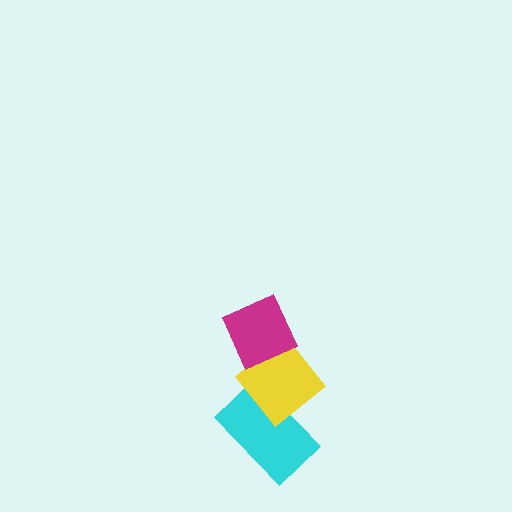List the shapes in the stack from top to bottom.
From top to bottom: the magenta diamond, the yellow diamond, the cyan rectangle.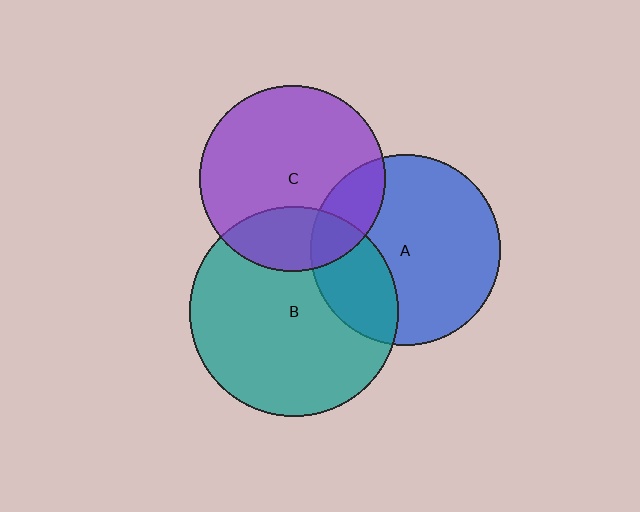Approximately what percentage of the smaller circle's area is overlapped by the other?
Approximately 25%.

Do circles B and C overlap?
Yes.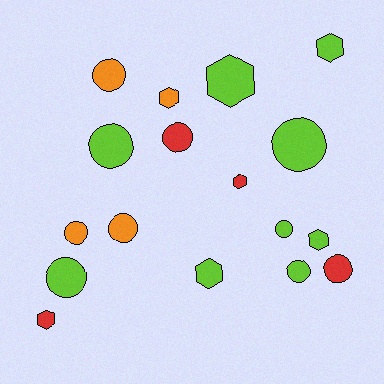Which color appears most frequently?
Lime, with 9 objects.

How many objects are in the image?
There are 17 objects.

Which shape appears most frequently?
Circle, with 10 objects.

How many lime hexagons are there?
There are 4 lime hexagons.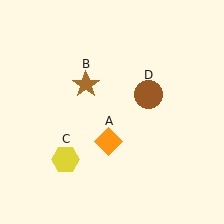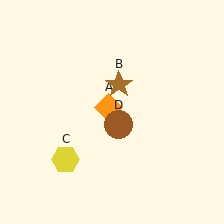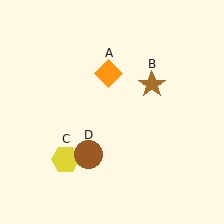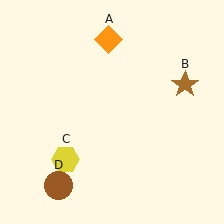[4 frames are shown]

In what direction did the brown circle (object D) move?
The brown circle (object D) moved down and to the left.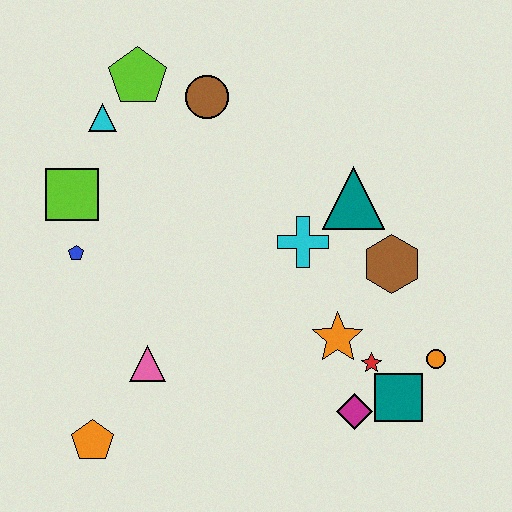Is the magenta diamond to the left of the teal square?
Yes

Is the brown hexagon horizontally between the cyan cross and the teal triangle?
No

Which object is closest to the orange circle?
The teal square is closest to the orange circle.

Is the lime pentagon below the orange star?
No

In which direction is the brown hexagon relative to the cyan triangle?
The brown hexagon is to the right of the cyan triangle.